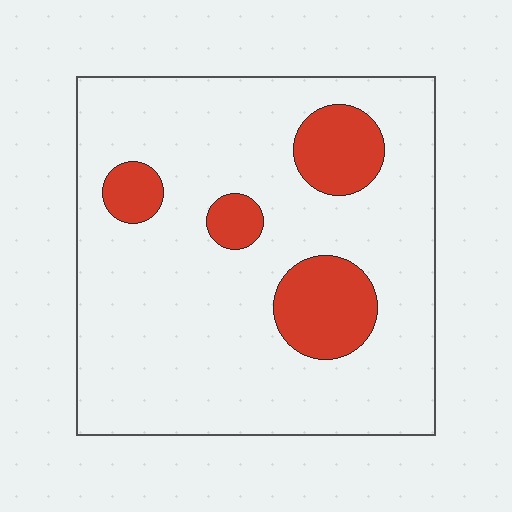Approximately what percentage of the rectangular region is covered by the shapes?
Approximately 15%.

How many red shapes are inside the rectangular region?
4.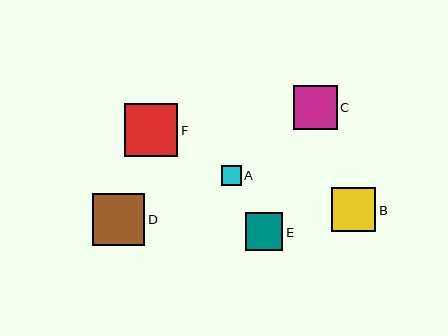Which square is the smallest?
Square A is the smallest with a size of approximately 20 pixels.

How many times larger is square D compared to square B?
Square D is approximately 1.2 times the size of square B.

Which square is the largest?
Square F is the largest with a size of approximately 53 pixels.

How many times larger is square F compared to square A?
Square F is approximately 2.7 times the size of square A.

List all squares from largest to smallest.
From largest to smallest: F, D, C, B, E, A.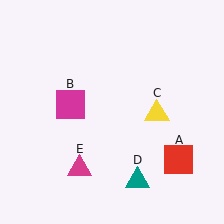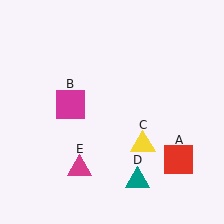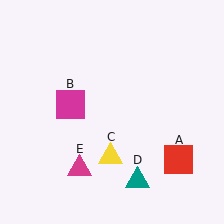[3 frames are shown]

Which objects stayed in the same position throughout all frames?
Red square (object A) and magenta square (object B) and teal triangle (object D) and magenta triangle (object E) remained stationary.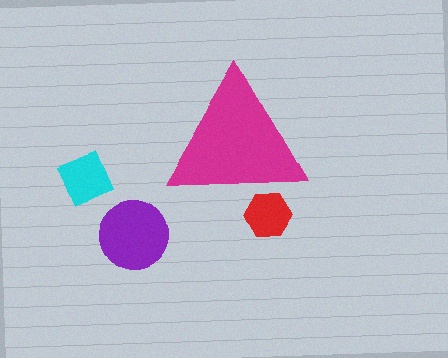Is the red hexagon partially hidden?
Yes, the red hexagon is partially hidden behind the magenta triangle.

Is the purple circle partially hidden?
No, the purple circle is fully visible.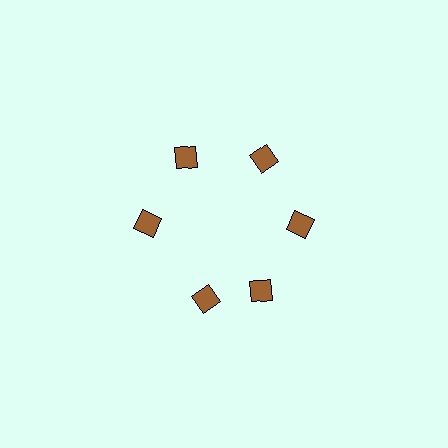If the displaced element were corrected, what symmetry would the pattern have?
It would have 6-fold rotational symmetry — the pattern would map onto itself every 60 degrees.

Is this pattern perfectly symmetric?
No. The 6 brown diamonds are arranged in a ring, but one element near the 7 o'clock position is rotated out of alignment along the ring, breaking the 6-fold rotational symmetry.